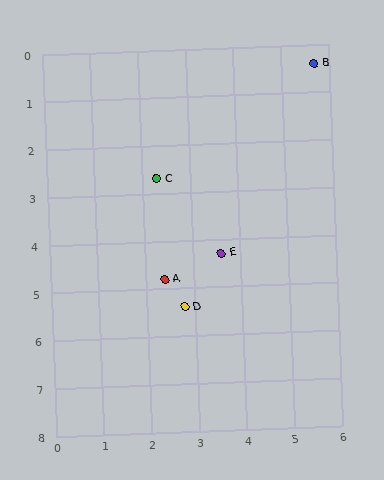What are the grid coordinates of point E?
Point E is at approximately (3.6, 4.3).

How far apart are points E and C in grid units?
Points E and C are about 2.1 grid units apart.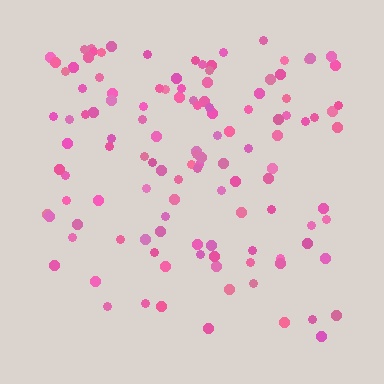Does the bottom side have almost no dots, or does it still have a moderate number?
Still a moderate number, just noticeably fewer than the top.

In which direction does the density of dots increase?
From bottom to top, with the top side densest.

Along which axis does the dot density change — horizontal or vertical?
Vertical.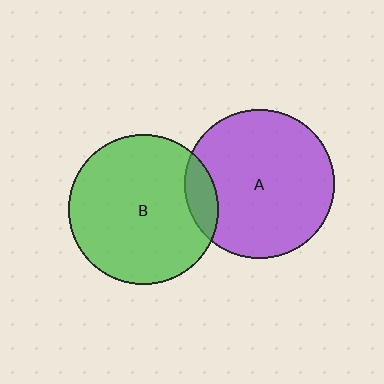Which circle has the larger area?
Circle B (green).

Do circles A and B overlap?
Yes.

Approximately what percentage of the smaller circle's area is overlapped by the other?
Approximately 10%.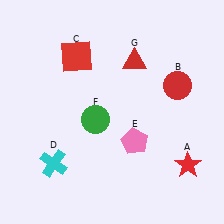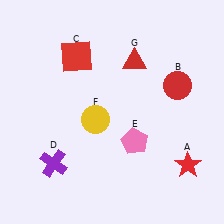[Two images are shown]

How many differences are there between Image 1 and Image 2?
There are 2 differences between the two images.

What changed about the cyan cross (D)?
In Image 1, D is cyan. In Image 2, it changed to purple.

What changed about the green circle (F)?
In Image 1, F is green. In Image 2, it changed to yellow.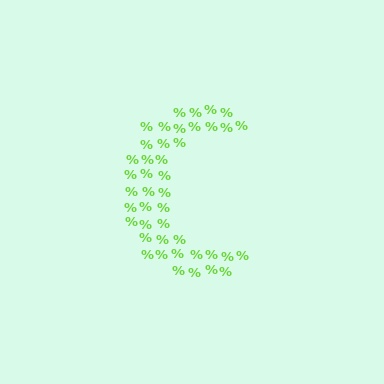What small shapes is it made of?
It is made of small percent signs.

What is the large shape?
The large shape is the letter C.